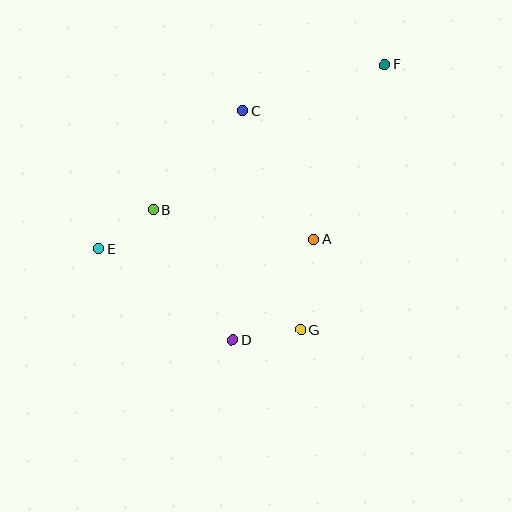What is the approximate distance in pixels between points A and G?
The distance between A and G is approximately 92 pixels.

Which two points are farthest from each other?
Points E and F are farthest from each other.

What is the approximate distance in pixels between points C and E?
The distance between C and E is approximately 200 pixels.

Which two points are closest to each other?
Points B and E are closest to each other.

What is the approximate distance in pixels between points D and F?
The distance between D and F is approximately 315 pixels.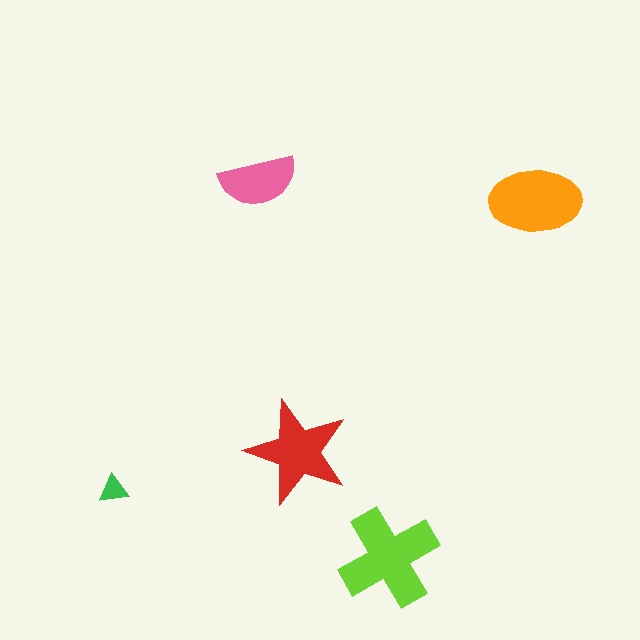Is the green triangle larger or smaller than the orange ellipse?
Smaller.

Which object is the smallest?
The green triangle.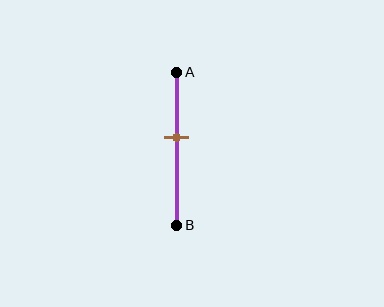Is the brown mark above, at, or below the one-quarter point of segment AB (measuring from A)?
The brown mark is below the one-quarter point of segment AB.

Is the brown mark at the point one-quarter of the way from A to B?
No, the mark is at about 45% from A, not at the 25% one-quarter point.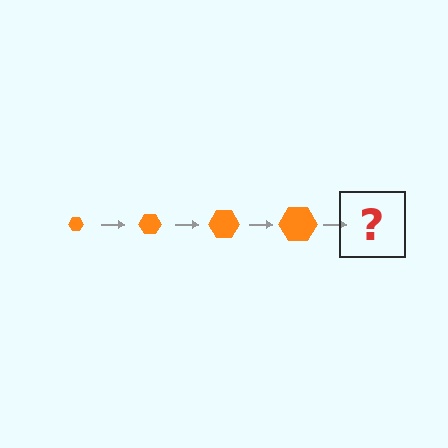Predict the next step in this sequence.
The next step is an orange hexagon, larger than the previous one.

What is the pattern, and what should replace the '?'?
The pattern is that the hexagon gets progressively larger each step. The '?' should be an orange hexagon, larger than the previous one.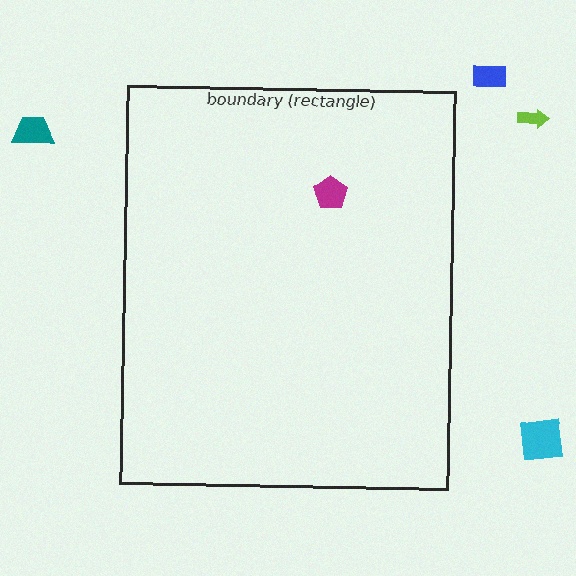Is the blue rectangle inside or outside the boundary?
Outside.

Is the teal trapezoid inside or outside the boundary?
Outside.